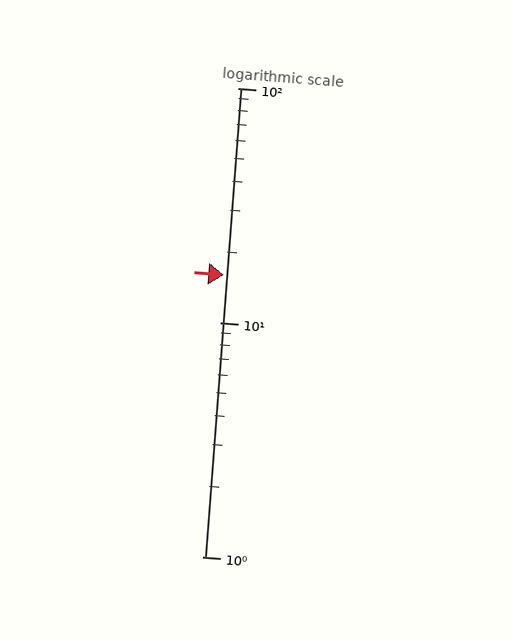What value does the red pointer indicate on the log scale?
The pointer indicates approximately 16.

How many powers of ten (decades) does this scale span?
The scale spans 2 decades, from 1 to 100.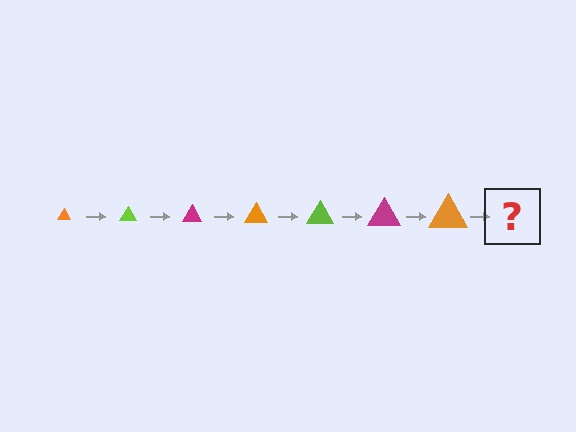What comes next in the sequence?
The next element should be a lime triangle, larger than the previous one.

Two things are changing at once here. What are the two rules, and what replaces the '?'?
The two rules are that the triangle grows larger each step and the color cycles through orange, lime, and magenta. The '?' should be a lime triangle, larger than the previous one.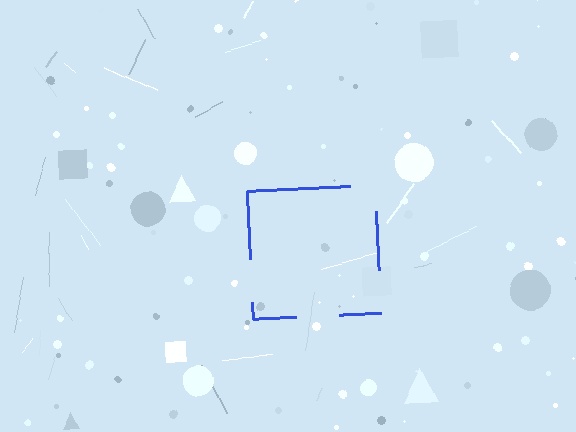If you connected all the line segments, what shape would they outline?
They would outline a square.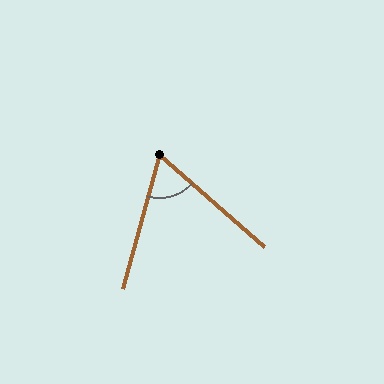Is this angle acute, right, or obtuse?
It is acute.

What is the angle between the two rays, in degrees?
Approximately 64 degrees.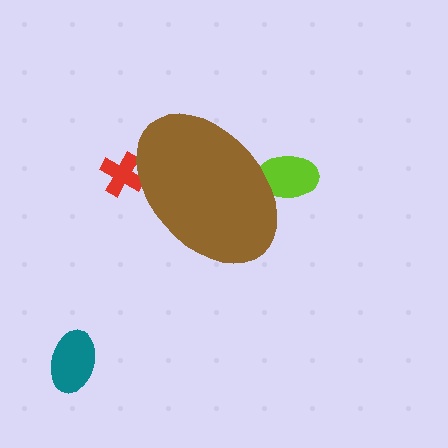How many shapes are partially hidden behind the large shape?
2 shapes are partially hidden.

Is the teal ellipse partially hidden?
No, the teal ellipse is fully visible.